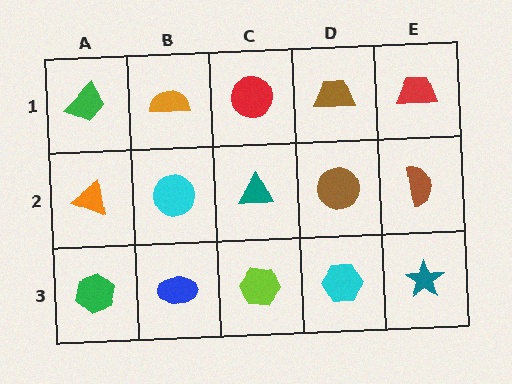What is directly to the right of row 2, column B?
A teal triangle.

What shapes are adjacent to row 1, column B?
A cyan circle (row 2, column B), a green trapezoid (row 1, column A), a red circle (row 1, column C).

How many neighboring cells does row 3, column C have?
3.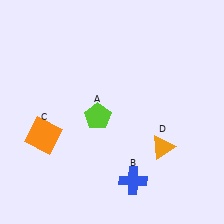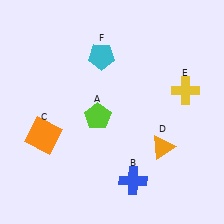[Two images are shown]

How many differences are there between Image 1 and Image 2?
There are 2 differences between the two images.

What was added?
A yellow cross (E), a cyan pentagon (F) were added in Image 2.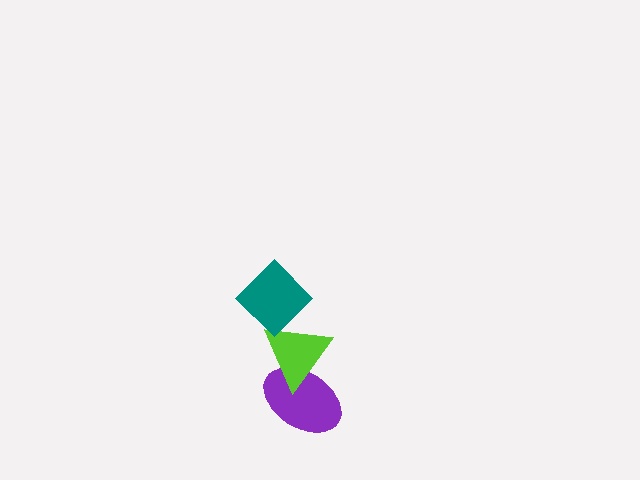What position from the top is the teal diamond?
The teal diamond is 1st from the top.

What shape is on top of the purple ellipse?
The lime triangle is on top of the purple ellipse.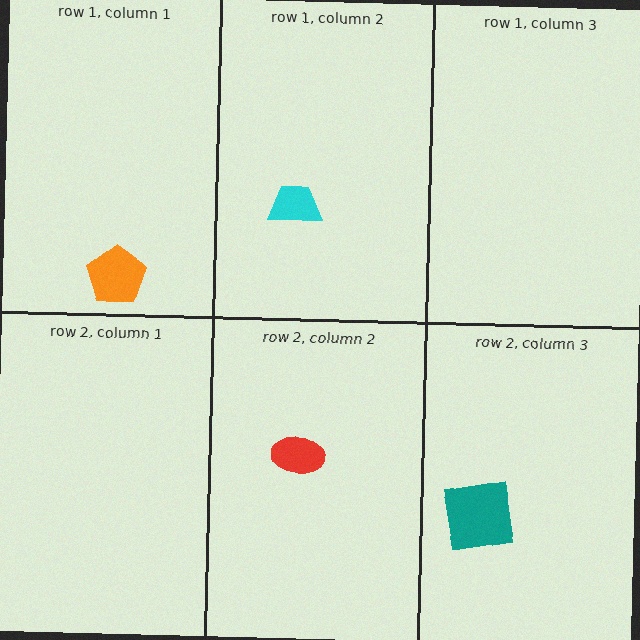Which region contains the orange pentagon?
The row 1, column 1 region.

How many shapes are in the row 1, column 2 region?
1.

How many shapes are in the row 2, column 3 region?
1.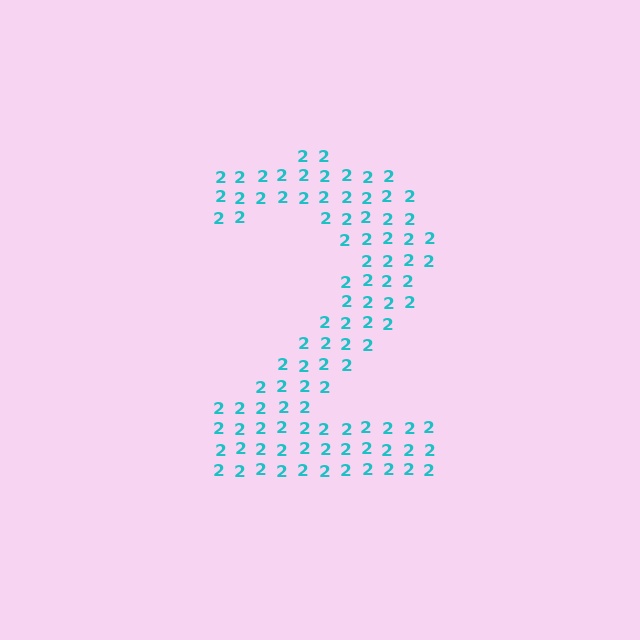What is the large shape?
The large shape is the digit 2.